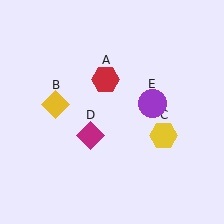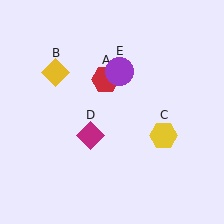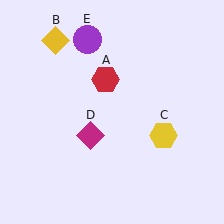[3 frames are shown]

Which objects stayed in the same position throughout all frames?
Red hexagon (object A) and yellow hexagon (object C) and magenta diamond (object D) remained stationary.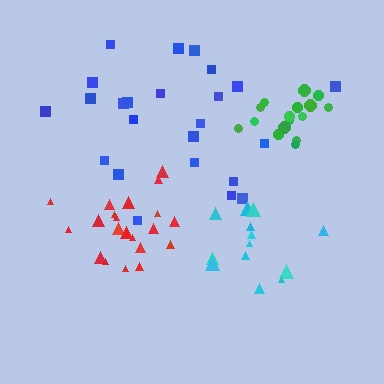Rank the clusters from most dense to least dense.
green, red, cyan, blue.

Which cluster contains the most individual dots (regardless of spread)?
Blue (24).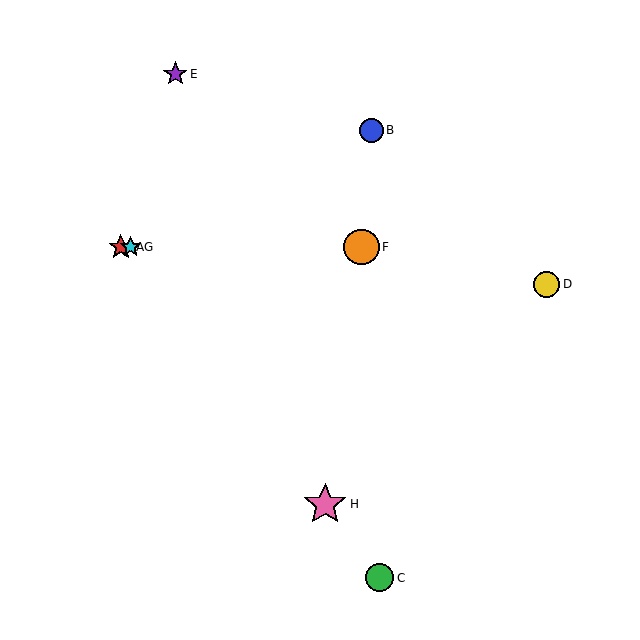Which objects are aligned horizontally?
Objects A, F, G are aligned horizontally.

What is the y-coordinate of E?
Object E is at y≈74.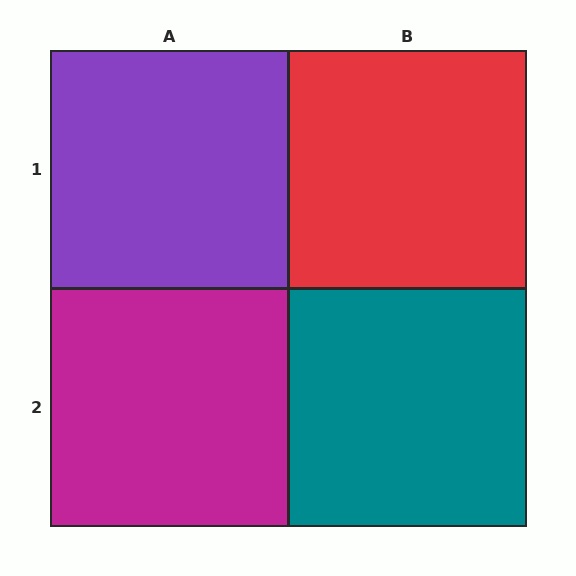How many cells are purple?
1 cell is purple.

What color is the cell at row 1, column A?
Purple.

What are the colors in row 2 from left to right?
Magenta, teal.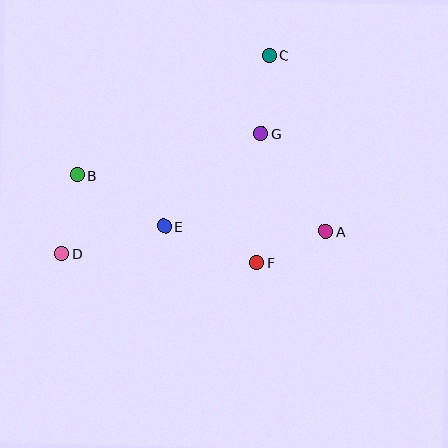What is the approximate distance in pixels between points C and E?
The distance between C and E is approximately 201 pixels.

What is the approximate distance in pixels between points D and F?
The distance between D and F is approximately 195 pixels.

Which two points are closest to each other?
Points A and F are closest to each other.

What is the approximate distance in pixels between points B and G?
The distance between B and G is approximately 188 pixels.